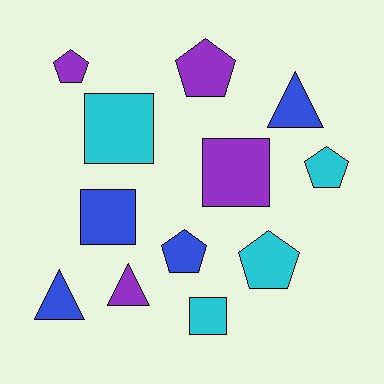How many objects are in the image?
There are 12 objects.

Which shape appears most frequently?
Pentagon, with 5 objects.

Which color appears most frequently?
Purple, with 4 objects.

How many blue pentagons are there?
There is 1 blue pentagon.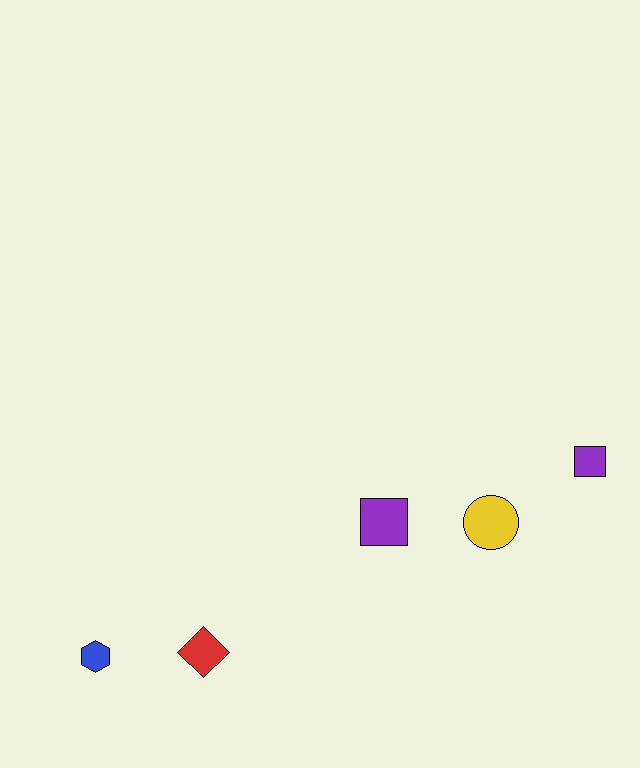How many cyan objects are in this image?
There are no cyan objects.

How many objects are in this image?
There are 5 objects.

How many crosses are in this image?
There are no crosses.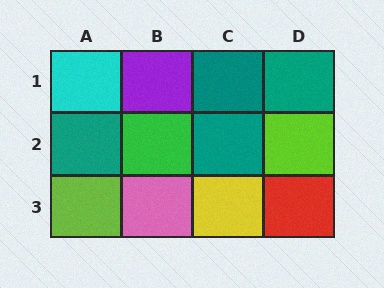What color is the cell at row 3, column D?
Red.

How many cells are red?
1 cell is red.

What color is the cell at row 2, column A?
Teal.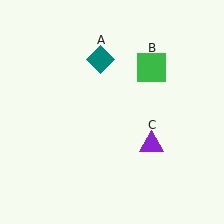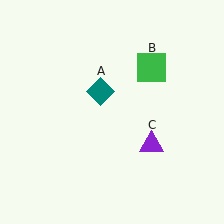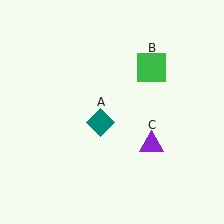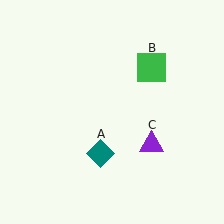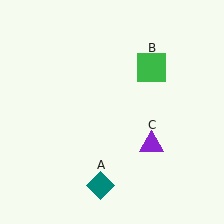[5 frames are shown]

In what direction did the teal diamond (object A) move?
The teal diamond (object A) moved down.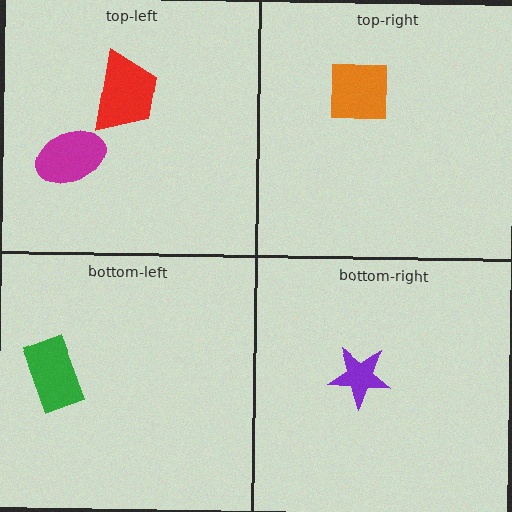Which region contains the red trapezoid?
The top-left region.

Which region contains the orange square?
The top-right region.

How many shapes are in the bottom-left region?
1.